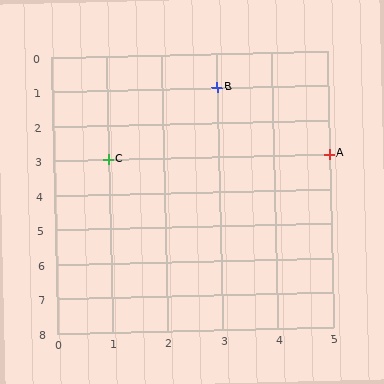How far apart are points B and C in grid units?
Points B and C are 2 columns and 2 rows apart (about 2.8 grid units diagonally).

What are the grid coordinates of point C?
Point C is at grid coordinates (1, 3).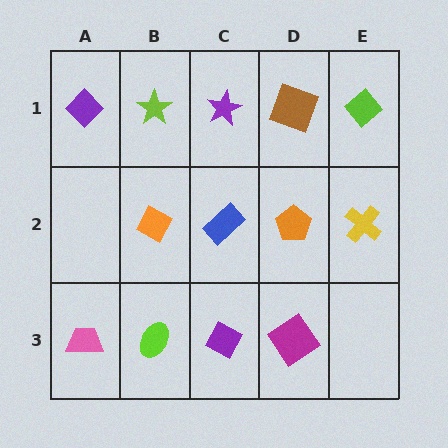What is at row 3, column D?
A magenta diamond.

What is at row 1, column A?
A purple diamond.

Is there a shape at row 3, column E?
No, that cell is empty.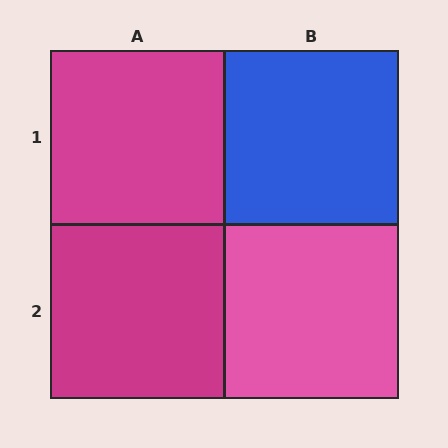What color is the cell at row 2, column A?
Magenta.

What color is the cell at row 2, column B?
Pink.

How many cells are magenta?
2 cells are magenta.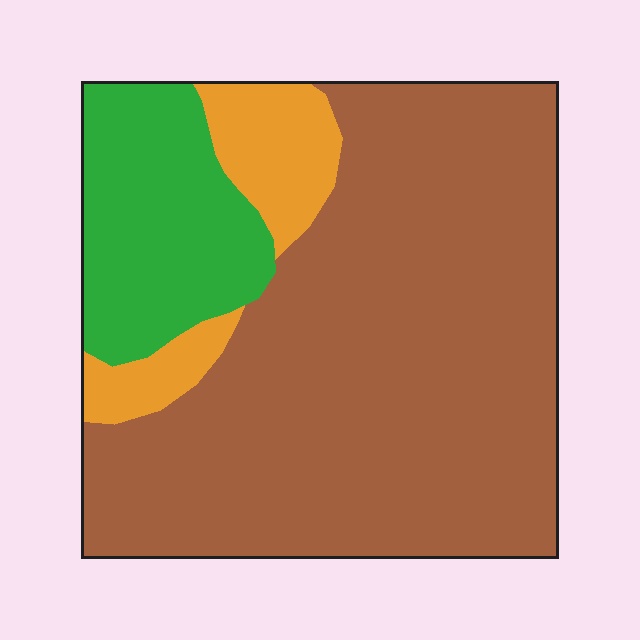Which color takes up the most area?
Brown, at roughly 70%.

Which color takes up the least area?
Orange, at roughly 10%.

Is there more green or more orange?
Green.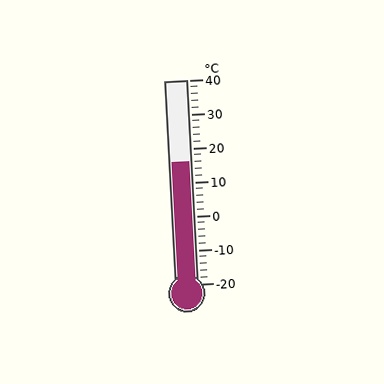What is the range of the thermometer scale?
The thermometer scale ranges from -20°C to 40°C.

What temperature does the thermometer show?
The thermometer shows approximately 16°C.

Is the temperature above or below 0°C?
The temperature is above 0°C.